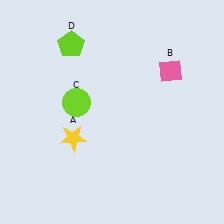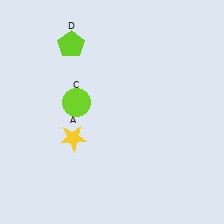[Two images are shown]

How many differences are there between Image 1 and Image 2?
There is 1 difference between the two images.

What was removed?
The pink diamond (B) was removed in Image 2.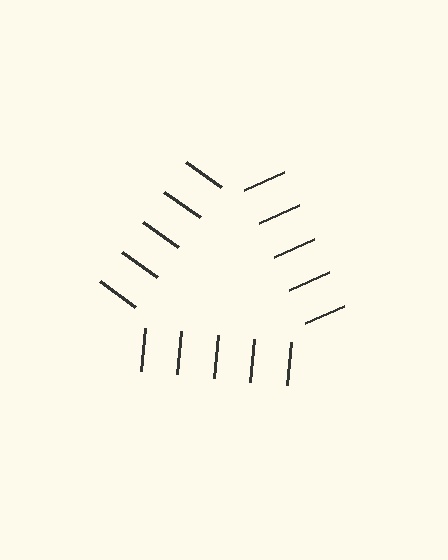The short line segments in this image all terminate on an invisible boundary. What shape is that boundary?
An illusory triangle — the line segments terminate on its edges but no continuous stroke is drawn.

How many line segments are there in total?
15 — 5 along each of the 3 edges.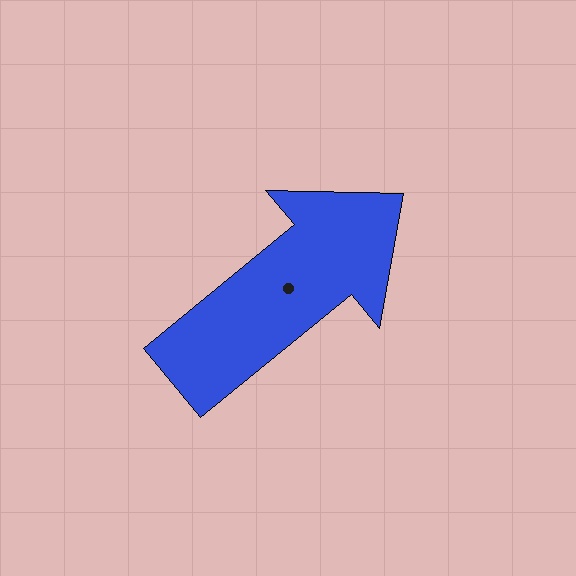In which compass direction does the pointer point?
Northeast.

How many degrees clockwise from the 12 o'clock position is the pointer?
Approximately 51 degrees.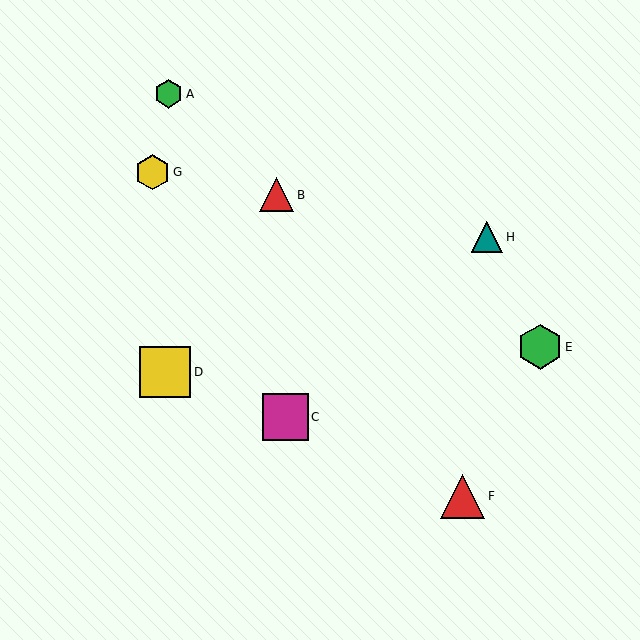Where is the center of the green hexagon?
The center of the green hexagon is at (168, 94).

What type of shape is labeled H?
Shape H is a teal triangle.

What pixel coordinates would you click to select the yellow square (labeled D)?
Click at (165, 372) to select the yellow square D.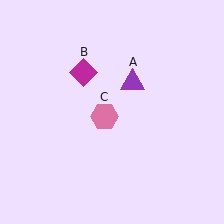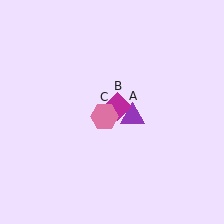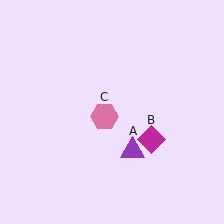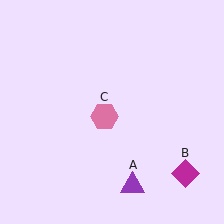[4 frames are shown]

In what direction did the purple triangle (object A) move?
The purple triangle (object A) moved down.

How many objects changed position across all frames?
2 objects changed position: purple triangle (object A), magenta diamond (object B).